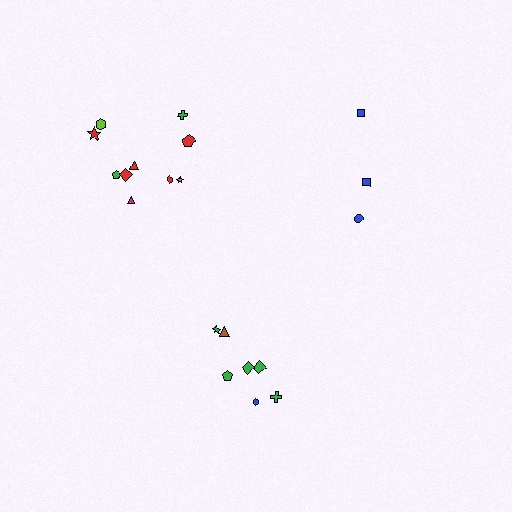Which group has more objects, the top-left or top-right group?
The top-left group.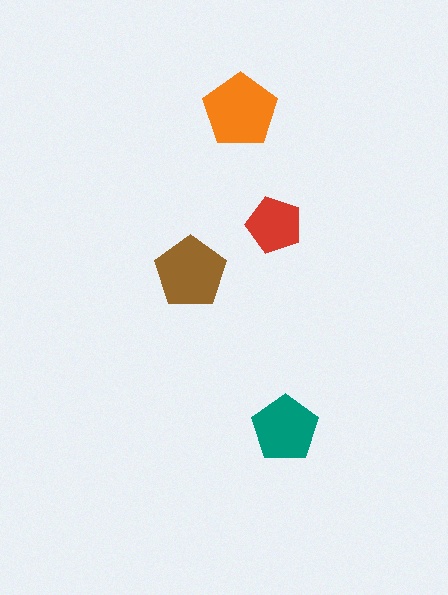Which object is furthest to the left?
The brown pentagon is leftmost.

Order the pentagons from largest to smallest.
the orange one, the brown one, the teal one, the red one.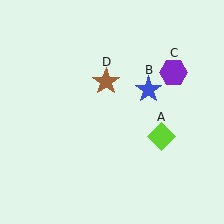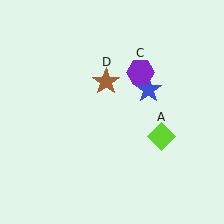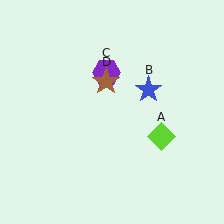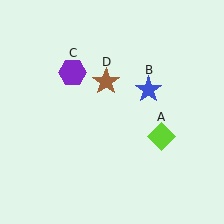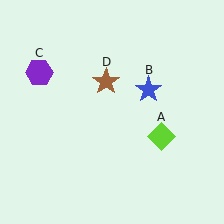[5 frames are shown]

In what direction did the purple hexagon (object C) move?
The purple hexagon (object C) moved left.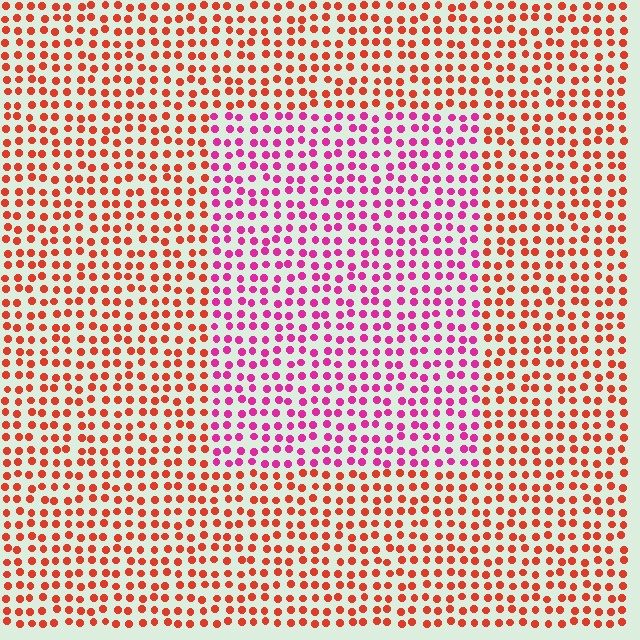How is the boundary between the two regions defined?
The boundary is defined purely by a slight shift in hue (about 46 degrees). Spacing, size, and orientation are identical on both sides.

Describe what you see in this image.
The image is filled with small red elements in a uniform arrangement. A rectangle-shaped region is visible where the elements are tinted to a slightly different hue, forming a subtle color boundary.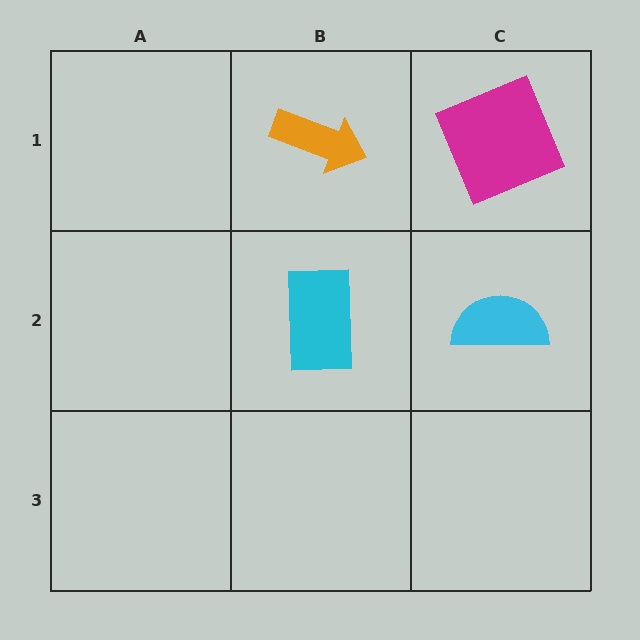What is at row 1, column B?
An orange arrow.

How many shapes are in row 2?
2 shapes.